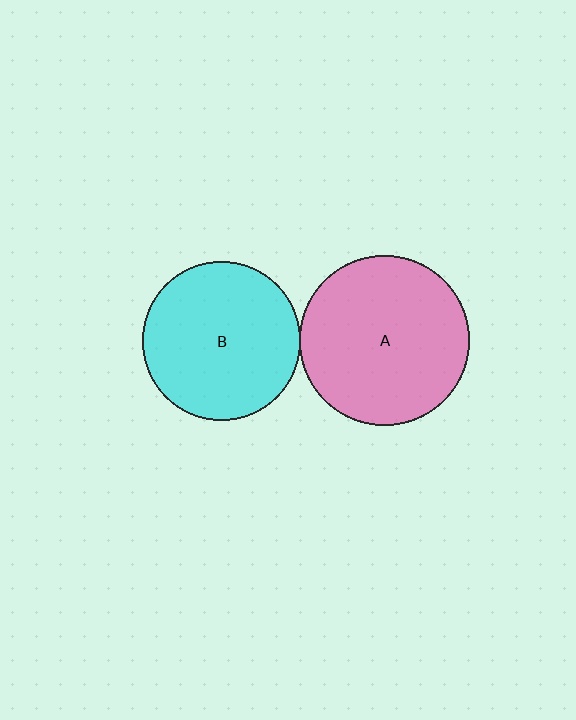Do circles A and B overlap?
Yes.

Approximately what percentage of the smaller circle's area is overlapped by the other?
Approximately 5%.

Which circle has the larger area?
Circle A (pink).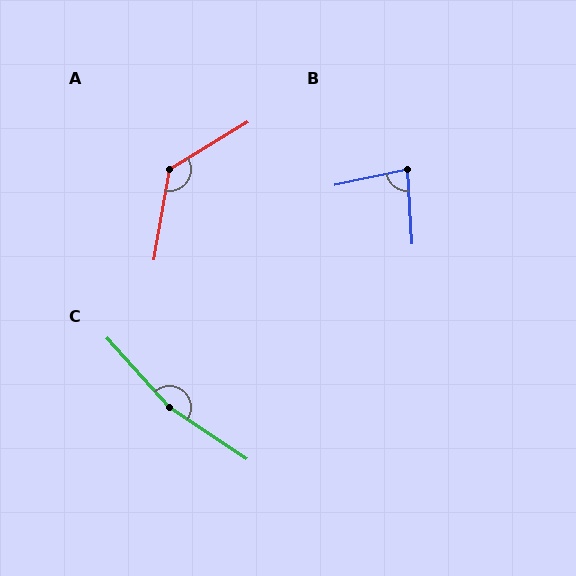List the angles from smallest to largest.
B (81°), A (131°), C (165°).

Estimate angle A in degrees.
Approximately 131 degrees.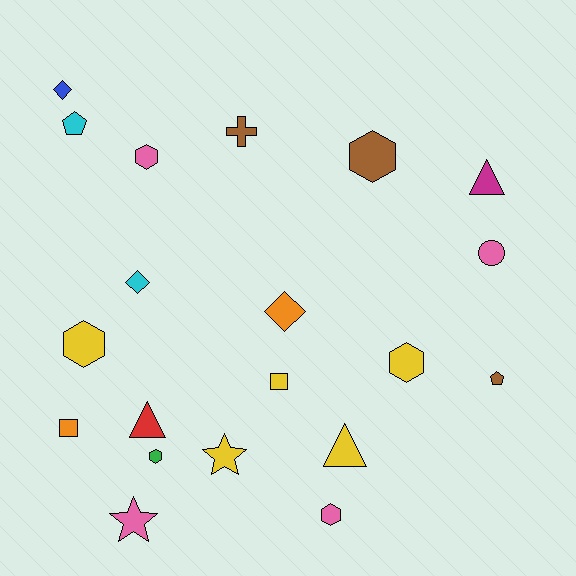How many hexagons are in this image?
There are 6 hexagons.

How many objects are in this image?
There are 20 objects.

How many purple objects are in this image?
There are no purple objects.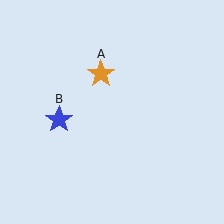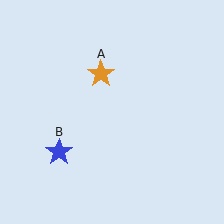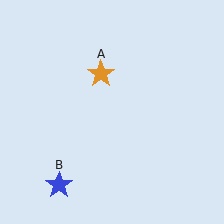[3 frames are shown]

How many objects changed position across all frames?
1 object changed position: blue star (object B).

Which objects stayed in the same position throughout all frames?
Orange star (object A) remained stationary.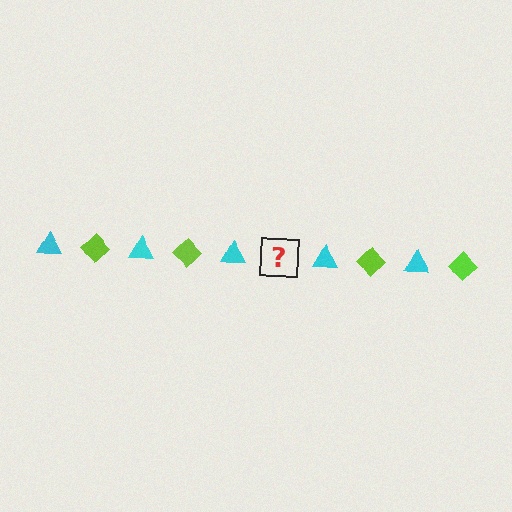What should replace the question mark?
The question mark should be replaced with a lime diamond.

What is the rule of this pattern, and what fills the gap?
The rule is that the pattern alternates between cyan triangle and lime diamond. The gap should be filled with a lime diamond.